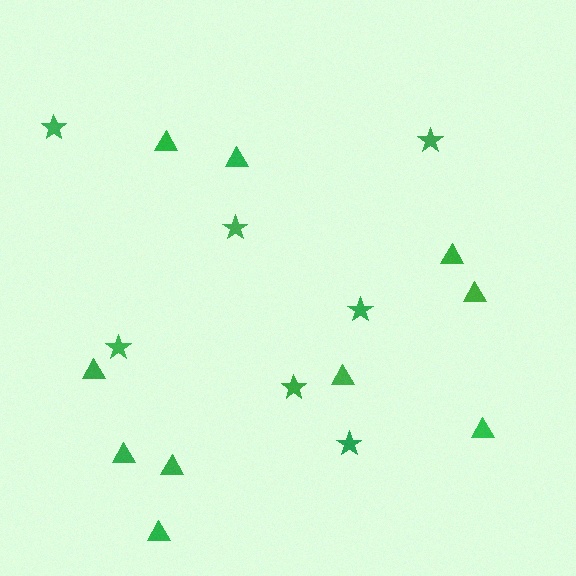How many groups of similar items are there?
There are 2 groups: one group of stars (7) and one group of triangles (10).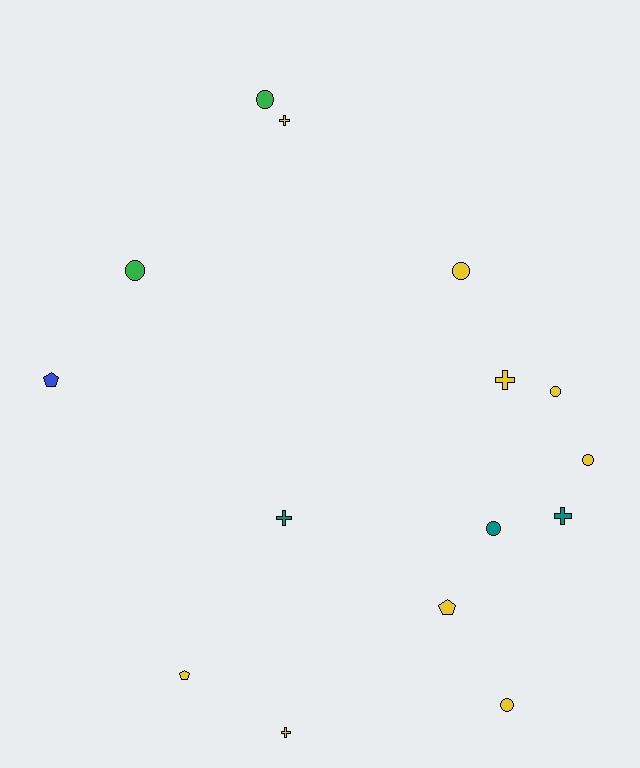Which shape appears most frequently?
Circle, with 7 objects.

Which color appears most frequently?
Yellow, with 9 objects.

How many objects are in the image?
There are 15 objects.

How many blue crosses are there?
There are no blue crosses.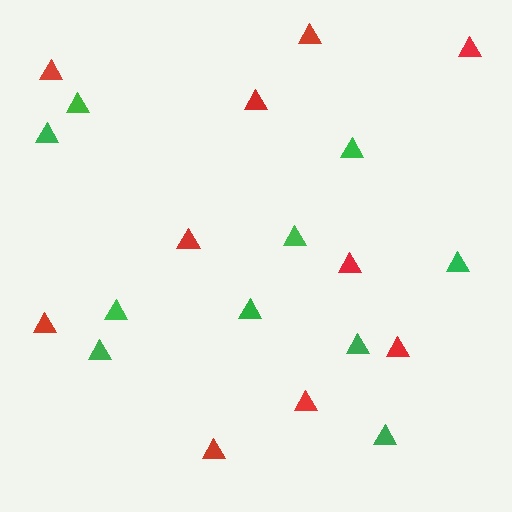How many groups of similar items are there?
There are 2 groups: one group of red triangles (10) and one group of green triangles (10).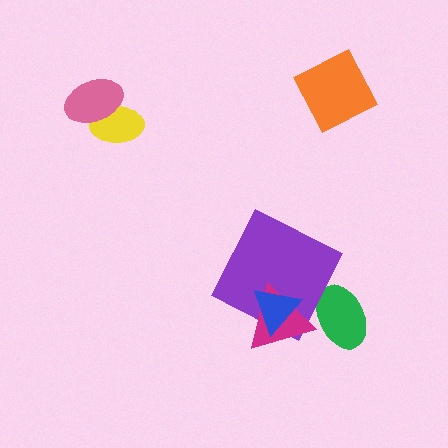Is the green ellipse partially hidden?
Yes, it is partially covered by another shape.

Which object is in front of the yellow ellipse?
The pink ellipse is in front of the yellow ellipse.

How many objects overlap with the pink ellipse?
1 object overlaps with the pink ellipse.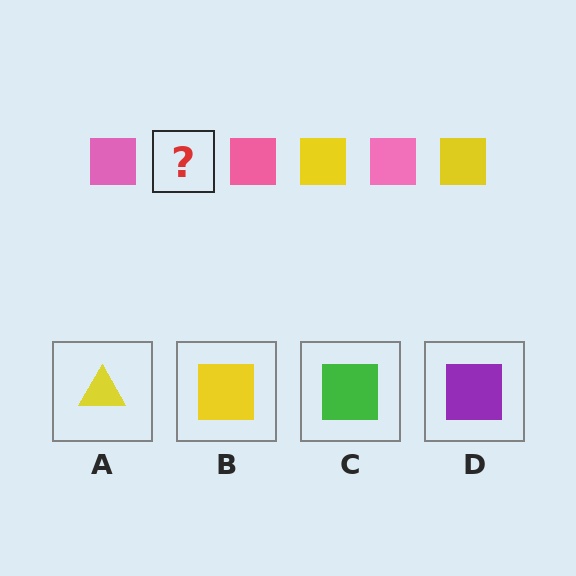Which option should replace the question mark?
Option B.